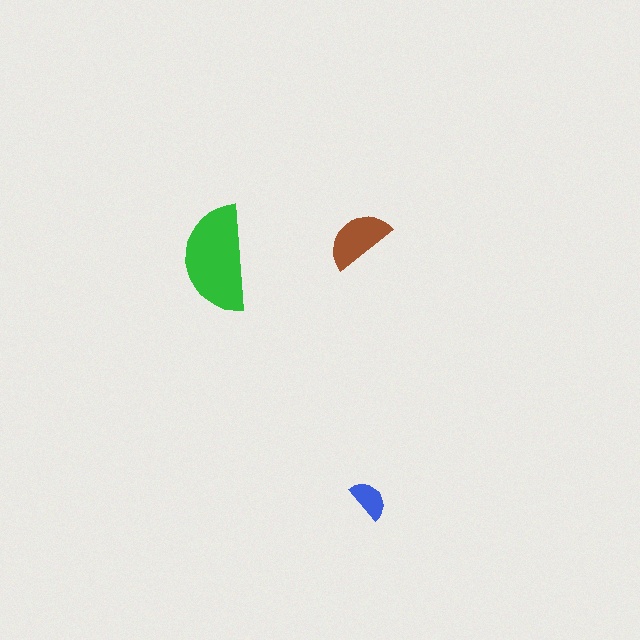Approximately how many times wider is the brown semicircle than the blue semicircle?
About 1.5 times wider.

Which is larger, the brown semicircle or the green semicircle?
The green one.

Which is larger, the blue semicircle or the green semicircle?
The green one.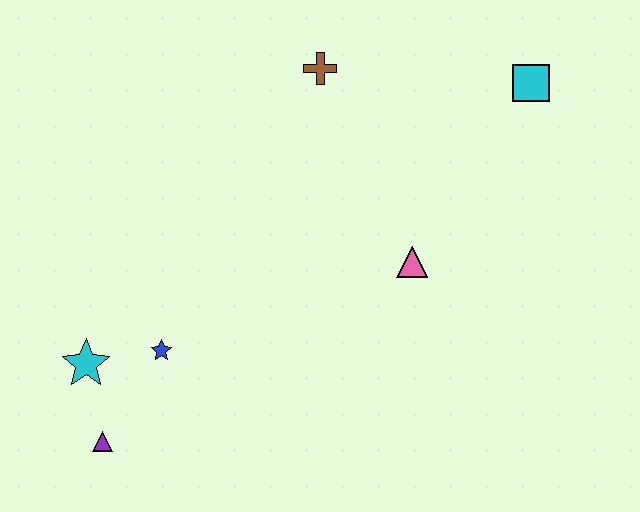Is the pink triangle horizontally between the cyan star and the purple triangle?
No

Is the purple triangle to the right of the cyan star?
Yes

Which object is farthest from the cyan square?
The purple triangle is farthest from the cyan square.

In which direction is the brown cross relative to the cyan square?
The brown cross is to the left of the cyan square.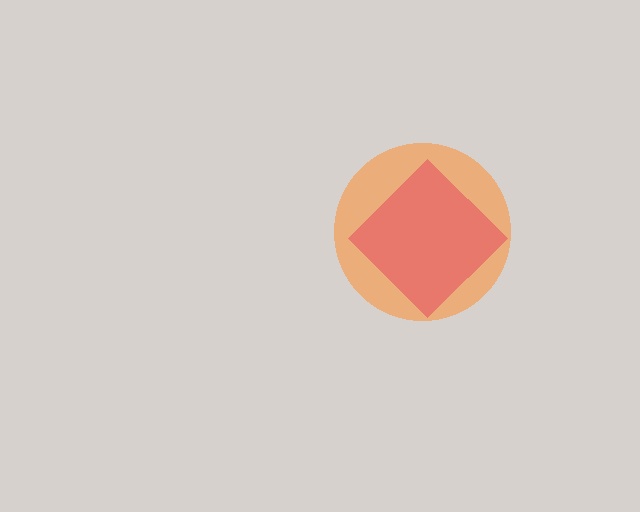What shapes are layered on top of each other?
The layered shapes are: a magenta diamond, an orange circle.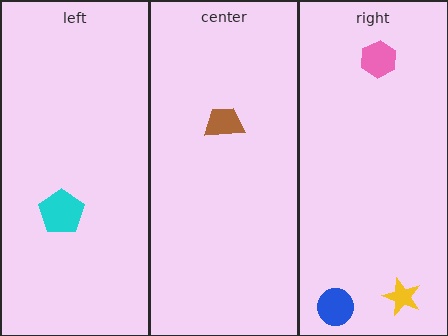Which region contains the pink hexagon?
The right region.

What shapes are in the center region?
The brown trapezoid.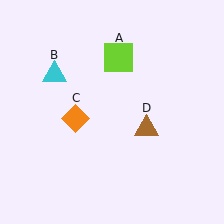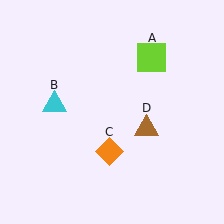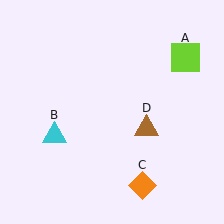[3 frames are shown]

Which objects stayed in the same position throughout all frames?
Brown triangle (object D) remained stationary.